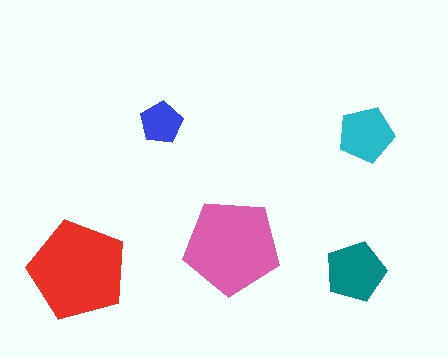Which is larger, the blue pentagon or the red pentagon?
The red one.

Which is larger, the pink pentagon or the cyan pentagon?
The pink one.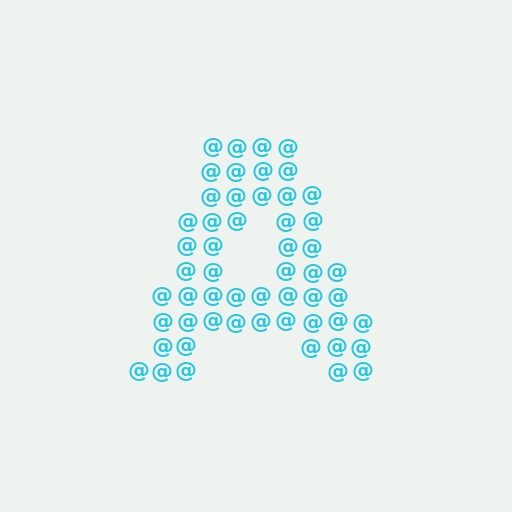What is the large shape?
The large shape is the letter A.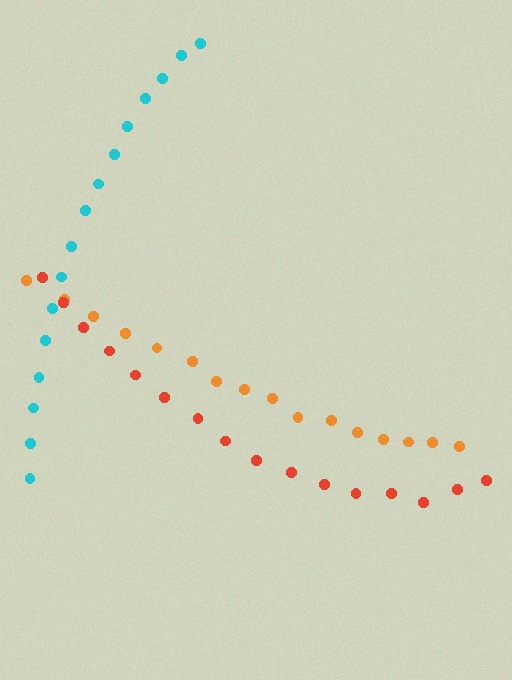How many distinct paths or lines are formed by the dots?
There are 3 distinct paths.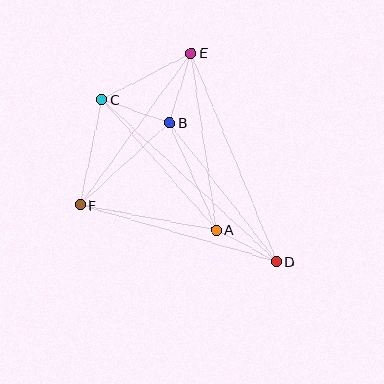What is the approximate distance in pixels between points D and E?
The distance between D and E is approximately 226 pixels.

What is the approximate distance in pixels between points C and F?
The distance between C and F is approximately 108 pixels.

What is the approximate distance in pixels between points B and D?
The distance between B and D is approximately 176 pixels.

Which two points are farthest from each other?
Points C and D are farthest from each other.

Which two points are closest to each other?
Points A and D are closest to each other.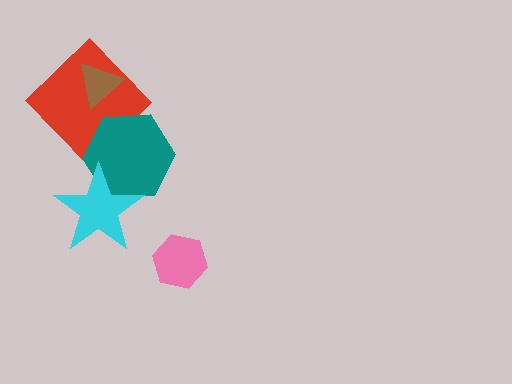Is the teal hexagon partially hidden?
Yes, it is partially covered by another shape.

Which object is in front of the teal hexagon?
The cyan star is in front of the teal hexagon.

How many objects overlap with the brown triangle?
1 object overlaps with the brown triangle.